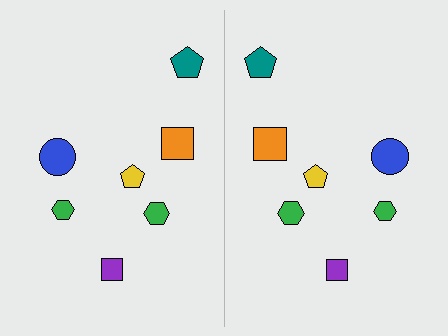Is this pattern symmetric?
Yes, this pattern has bilateral (reflection) symmetry.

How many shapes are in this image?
There are 14 shapes in this image.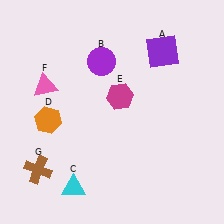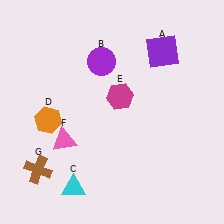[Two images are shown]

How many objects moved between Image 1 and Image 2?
1 object moved between the two images.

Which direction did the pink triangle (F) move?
The pink triangle (F) moved down.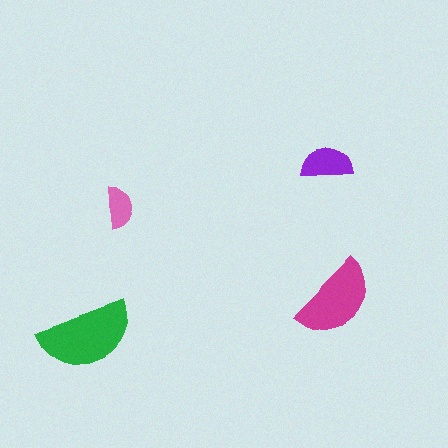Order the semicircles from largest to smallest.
the green one, the magenta one, the purple one, the pink one.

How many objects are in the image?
There are 4 objects in the image.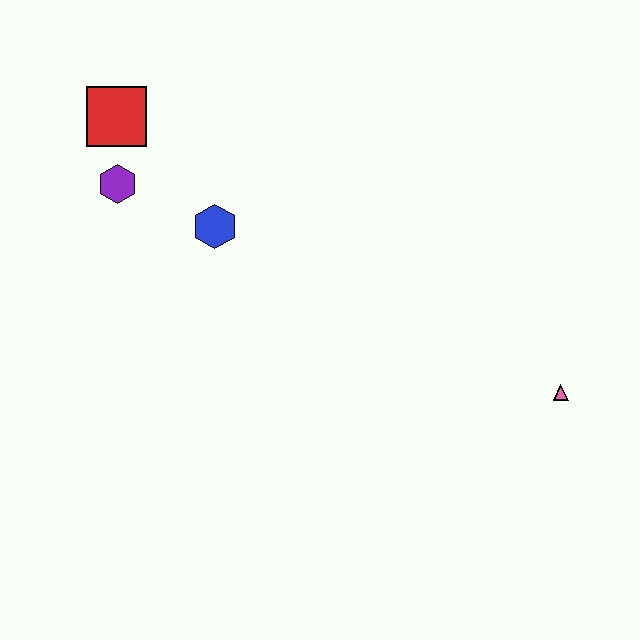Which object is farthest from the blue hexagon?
The pink triangle is farthest from the blue hexagon.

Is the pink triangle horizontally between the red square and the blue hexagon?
No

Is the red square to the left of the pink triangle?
Yes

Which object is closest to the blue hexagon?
The purple hexagon is closest to the blue hexagon.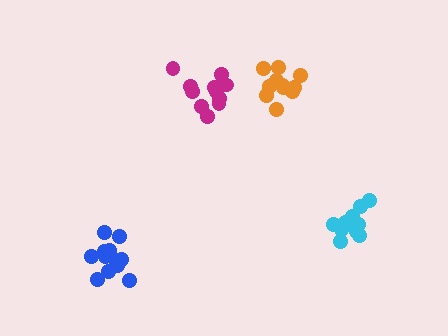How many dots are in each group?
Group 1: 12 dots, Group 2: 11 dots, Group 3: 11 dots, Group 4: 11 dots (45 total).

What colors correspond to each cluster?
The clusters are colored: blue, cyan, orange, magenta.